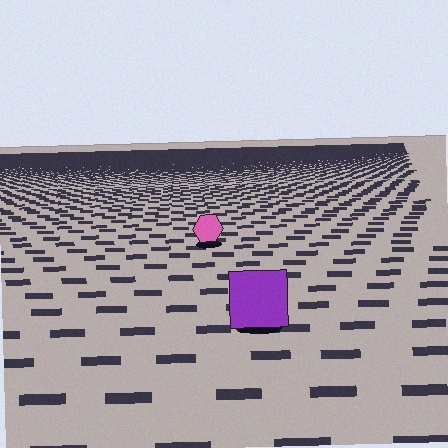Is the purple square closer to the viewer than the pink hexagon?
Yes. The purple square is closer — you can tell from the texture gradient: the ground texture is coarser near it.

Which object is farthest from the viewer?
The pink hexagon is farthest from the viewer. It appears smaller and the ground texture around it is denser.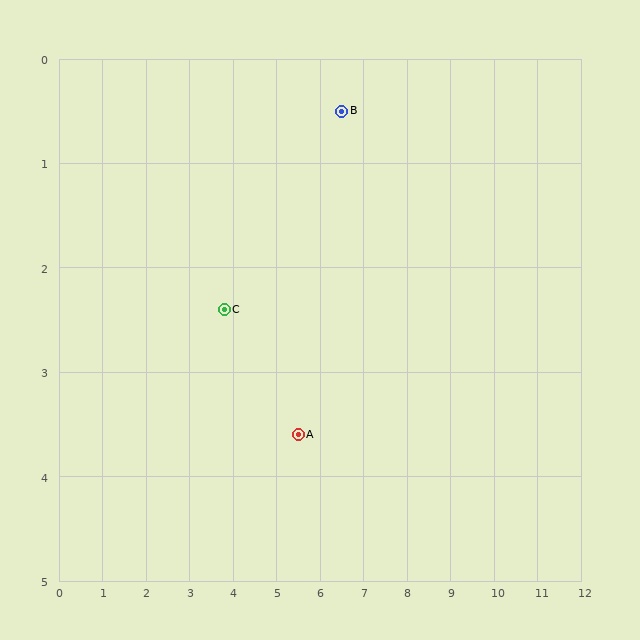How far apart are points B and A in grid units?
Points B and A are about 3.3 grid units apart.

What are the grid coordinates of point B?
Point B is at approximately (6.5, 0.5).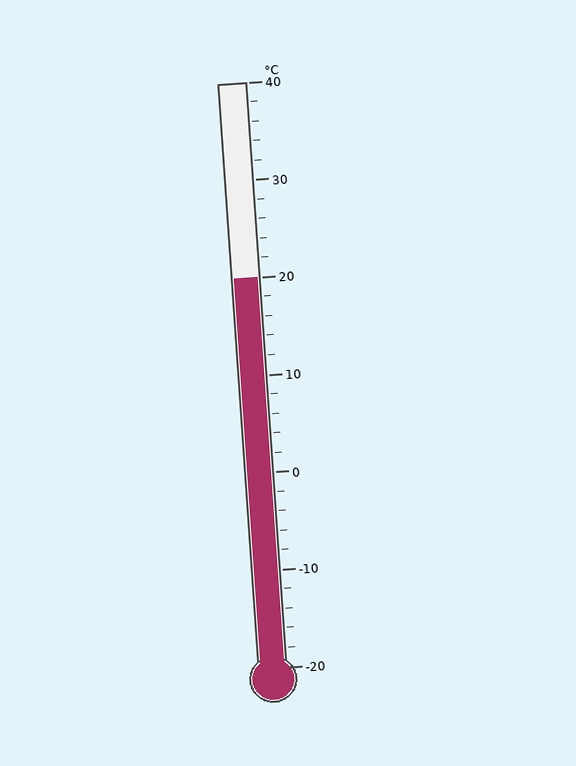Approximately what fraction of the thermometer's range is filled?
The thermometer is filled to approximately 65% of its range.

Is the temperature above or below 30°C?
The temperature is below 30°C.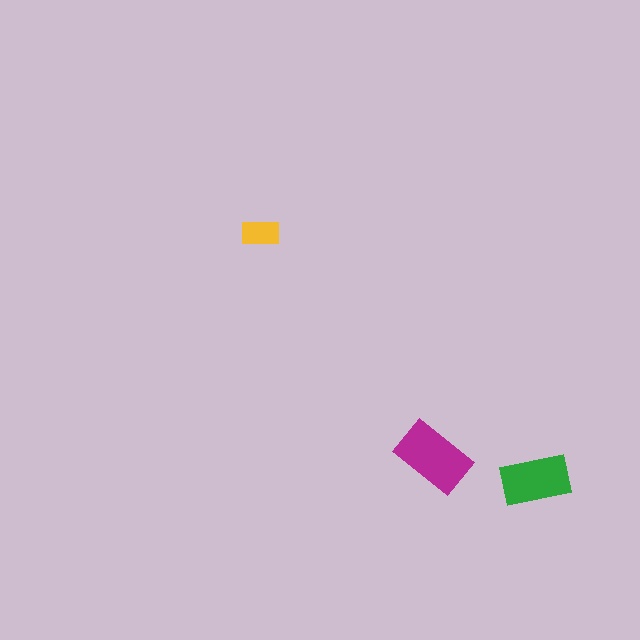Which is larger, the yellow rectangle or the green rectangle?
The green one.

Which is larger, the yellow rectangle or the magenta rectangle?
The magenta one.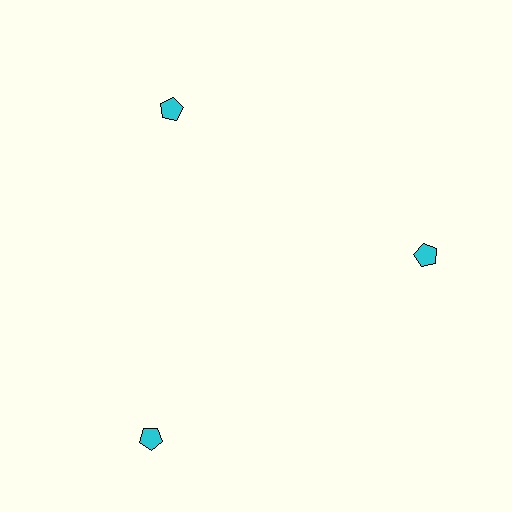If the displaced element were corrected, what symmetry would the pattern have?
It would have 3-fold rotational symmetry — the pattern would map onto itself every 120 degrees.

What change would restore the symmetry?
The symmetry would be restored by moving it inward, back onto the ring so that all 3 pentagons sit at equal angles and equal distance from the center.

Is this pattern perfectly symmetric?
No. The 3 cyan pentagons are arranged in a ring, but one element near the 7 o'clock position is pushed outward from the center, breaking the 3-fold rotational symmetry.